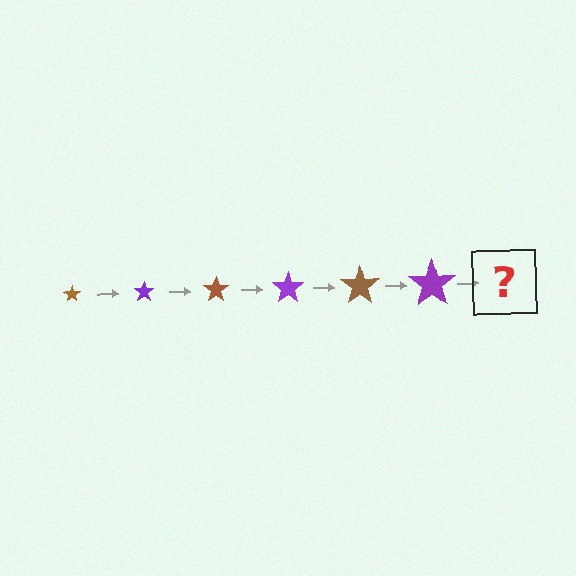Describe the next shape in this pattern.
It should be a brown star, larger than the previous one.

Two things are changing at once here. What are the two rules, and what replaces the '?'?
The two rules are that the star grows larger each step and the color cycles through brown and purple. The '?' should be a brown star, larger than the previous one.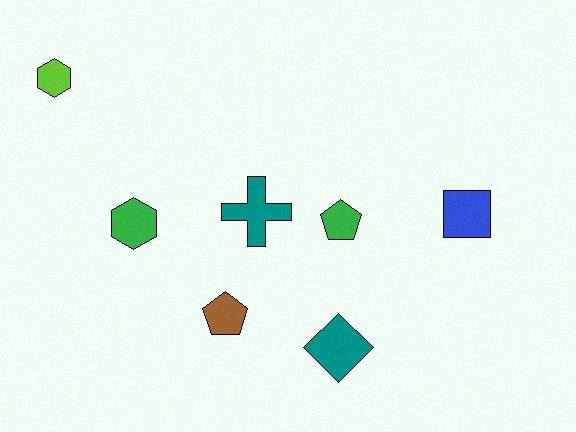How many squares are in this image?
There is 1 square.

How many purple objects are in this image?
There are no purple objects.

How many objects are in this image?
There are 7 objects.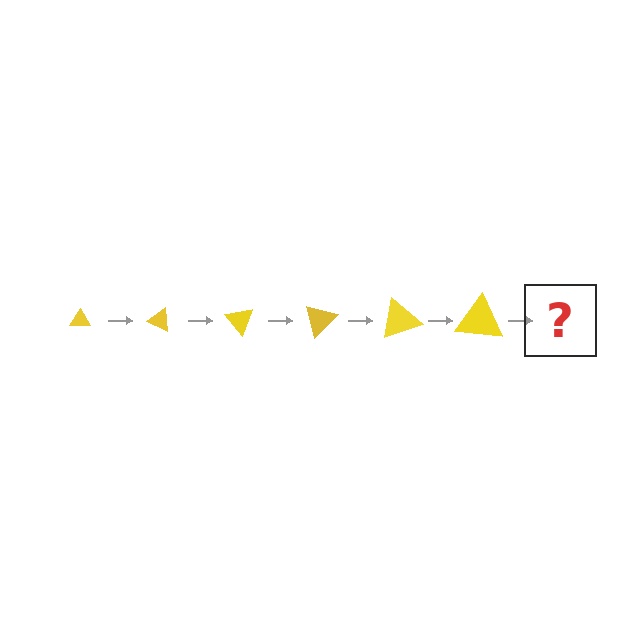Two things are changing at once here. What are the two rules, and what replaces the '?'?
The two rules are that the triangle grows larger each step and it rotates 25 degrees each step. The '?' should be a triangle, larger than the previous one and rotated 150 degrees from the start.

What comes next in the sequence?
The next element should be a triangle, larger than the previous one and rotated 150 degrees from the start.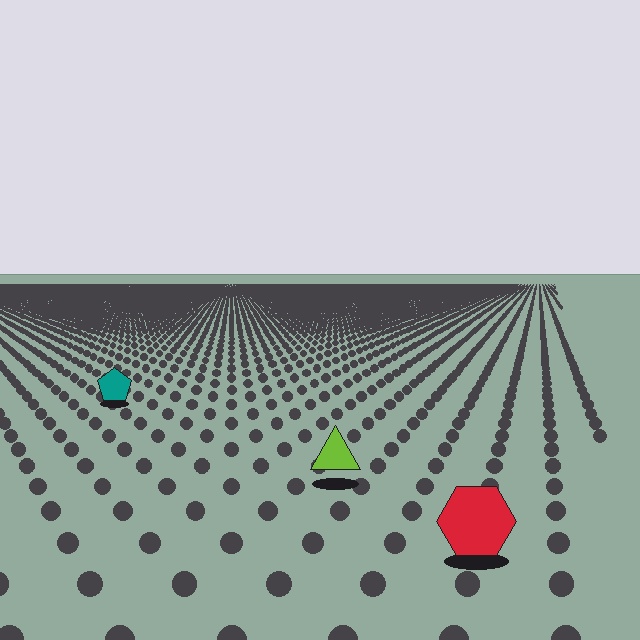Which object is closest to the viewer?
The red hexagon is closest. The texture marks near it are larger and more spread out.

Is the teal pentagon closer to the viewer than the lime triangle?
No. The lime triangle is closer — you can tell from the texture gradient: the ground texture is coarser near it.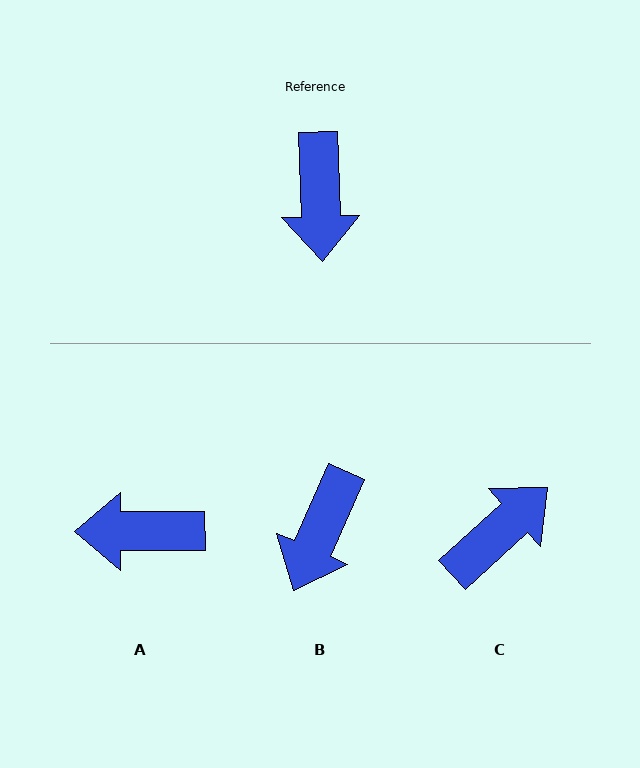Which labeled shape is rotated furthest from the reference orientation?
C, about 130 degrees away.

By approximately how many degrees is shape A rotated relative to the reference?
Approximately 92 degrees clockwise.